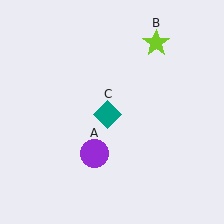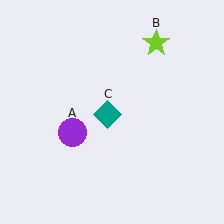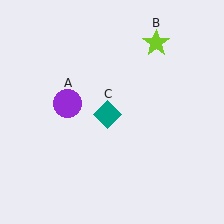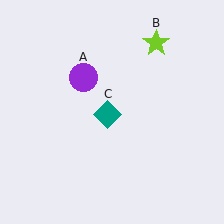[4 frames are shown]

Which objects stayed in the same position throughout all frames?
Lime star (object B) and teal diamond (object C) remained stationary.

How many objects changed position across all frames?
1 object changed position: purple circle (object A).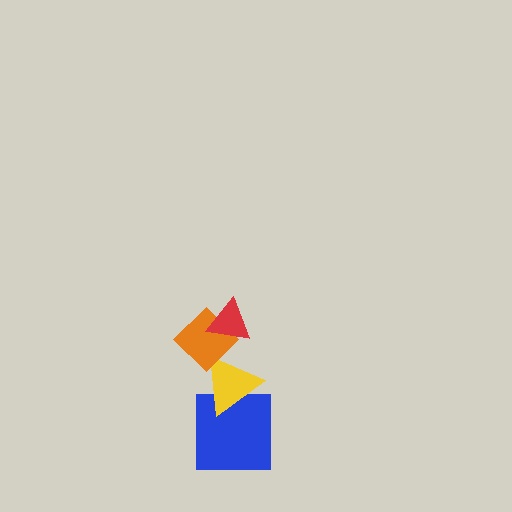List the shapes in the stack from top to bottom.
From top to bottom: the red triangle, the orange diamond, the yellow triangle, the blue square.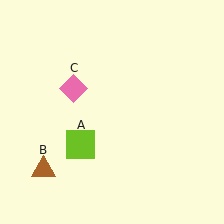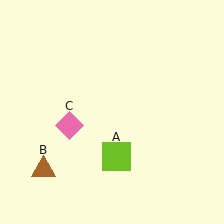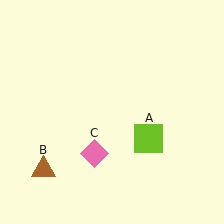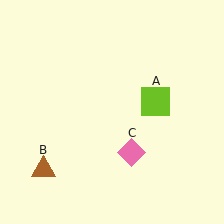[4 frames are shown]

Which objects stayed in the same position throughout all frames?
Brown triangle (object B) remained stationary.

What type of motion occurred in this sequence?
The lime square (object A), pink diamond (object C) rotated counterclockwise around the center of the scene.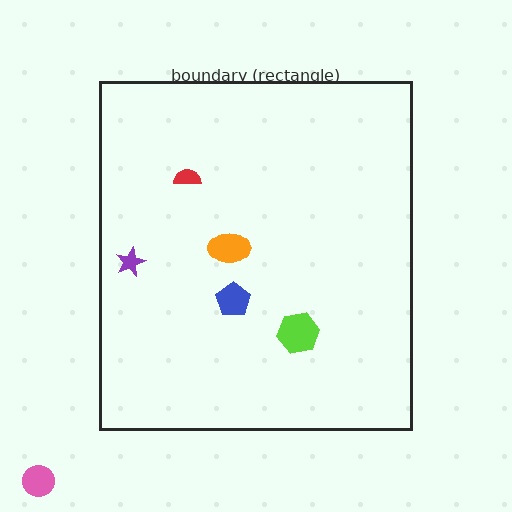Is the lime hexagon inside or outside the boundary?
Inside.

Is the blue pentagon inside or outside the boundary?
Inside.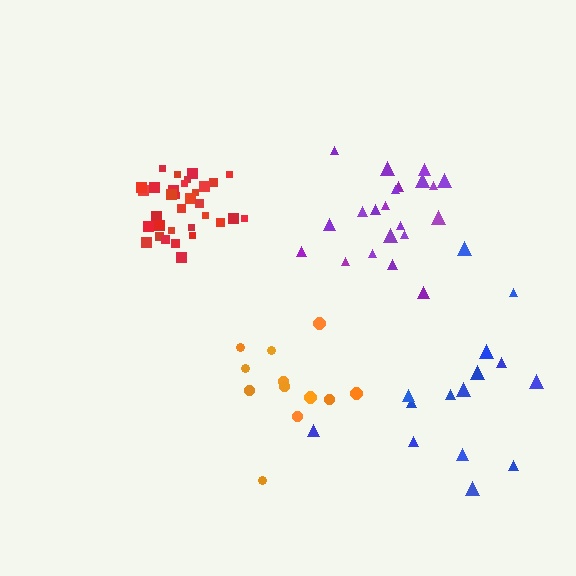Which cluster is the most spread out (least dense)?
Blue.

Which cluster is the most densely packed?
Red.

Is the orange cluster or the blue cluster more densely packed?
Orange.